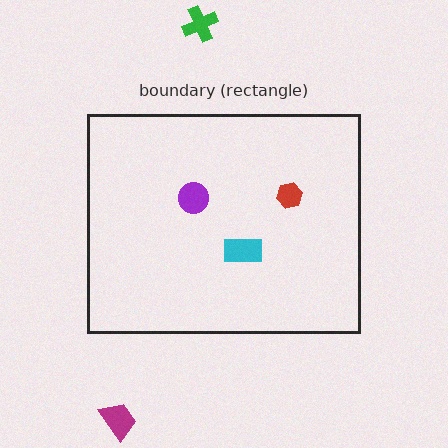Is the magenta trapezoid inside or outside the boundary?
Outside.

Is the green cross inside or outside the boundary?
Outside.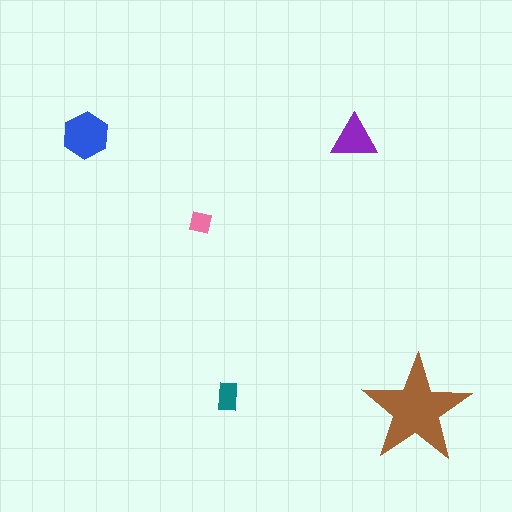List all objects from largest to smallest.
The brown star, the blue hexagon, the purple triangle, the teal rectangle, the pink square.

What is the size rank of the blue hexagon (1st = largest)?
2nd.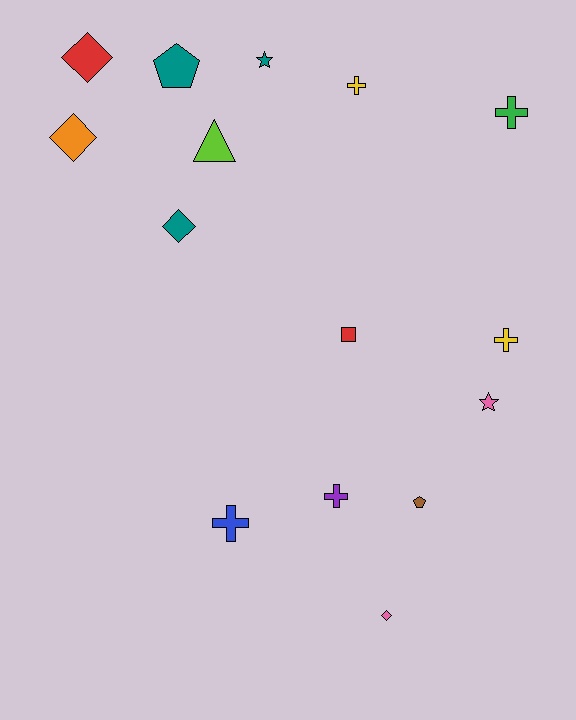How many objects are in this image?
There are 15 objects.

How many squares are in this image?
There is 1 square.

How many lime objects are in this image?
There is 1 lime object.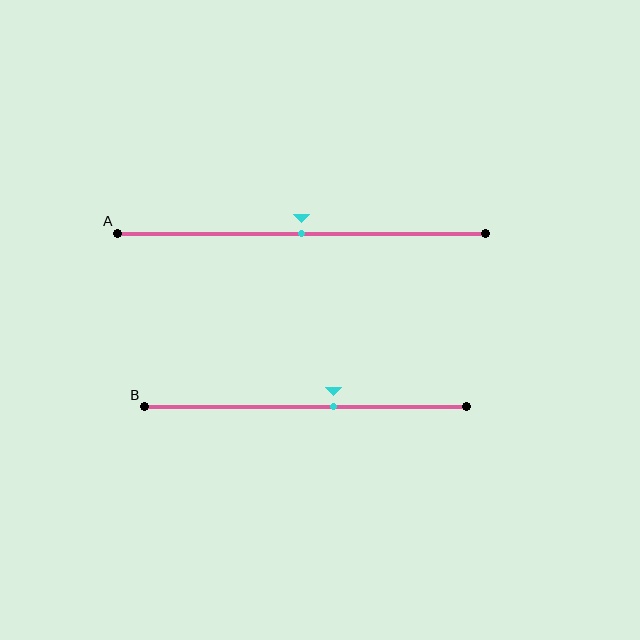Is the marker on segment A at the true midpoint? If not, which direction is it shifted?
Yes, the marker on segment A is at the true midpoint.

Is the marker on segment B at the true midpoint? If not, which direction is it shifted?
No, the marker on segment B is shifted to the right by about 8% of the segment length.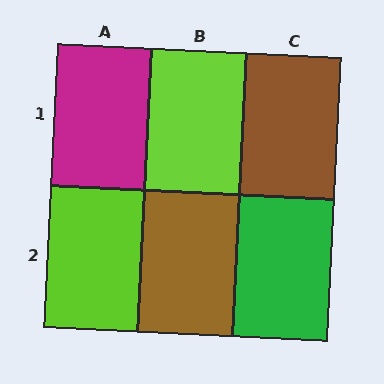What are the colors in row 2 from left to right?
Lime, brown, green.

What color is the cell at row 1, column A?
Magenta.